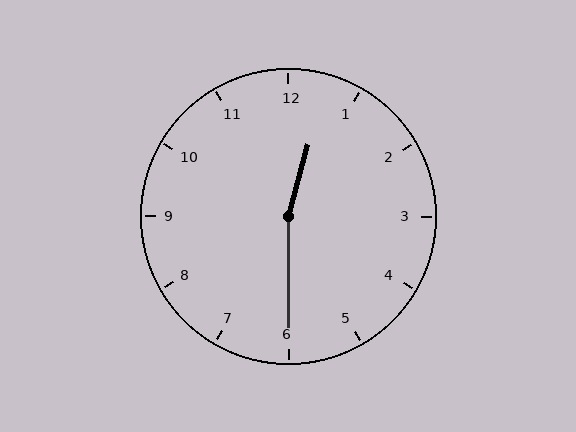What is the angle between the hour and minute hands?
Approximately 165 degrees.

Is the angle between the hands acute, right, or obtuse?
It is obtuse.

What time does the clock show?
12:30.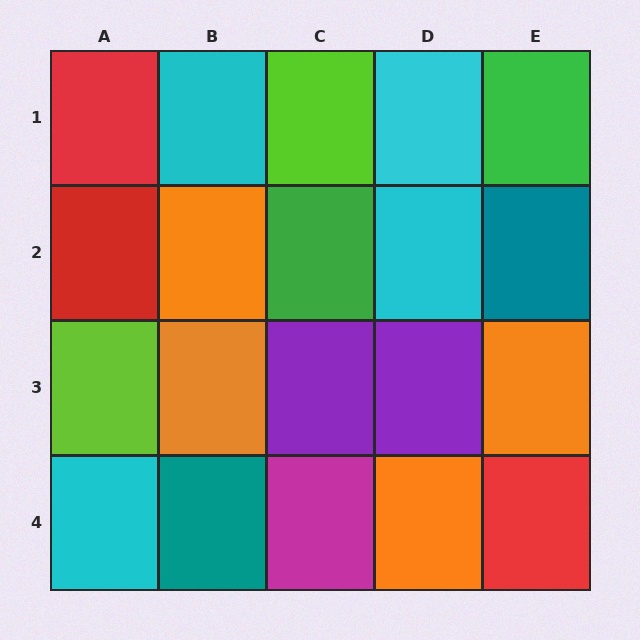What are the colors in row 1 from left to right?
Red, cyan, lime, cyan, green.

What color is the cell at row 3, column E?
Orange.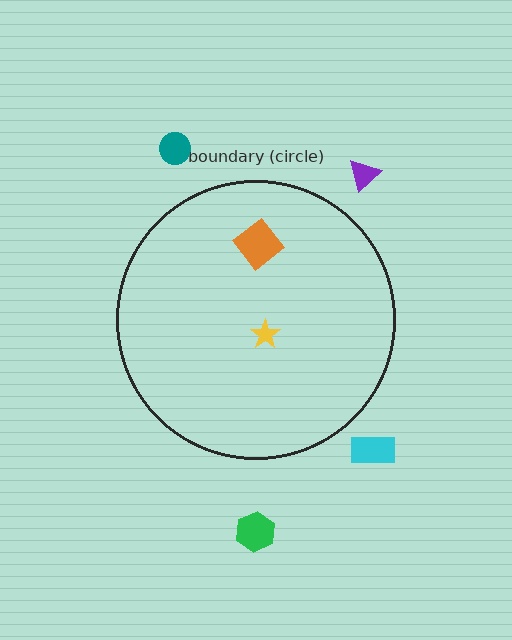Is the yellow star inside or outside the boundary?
Inside.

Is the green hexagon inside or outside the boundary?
Outside.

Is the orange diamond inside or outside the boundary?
Inside.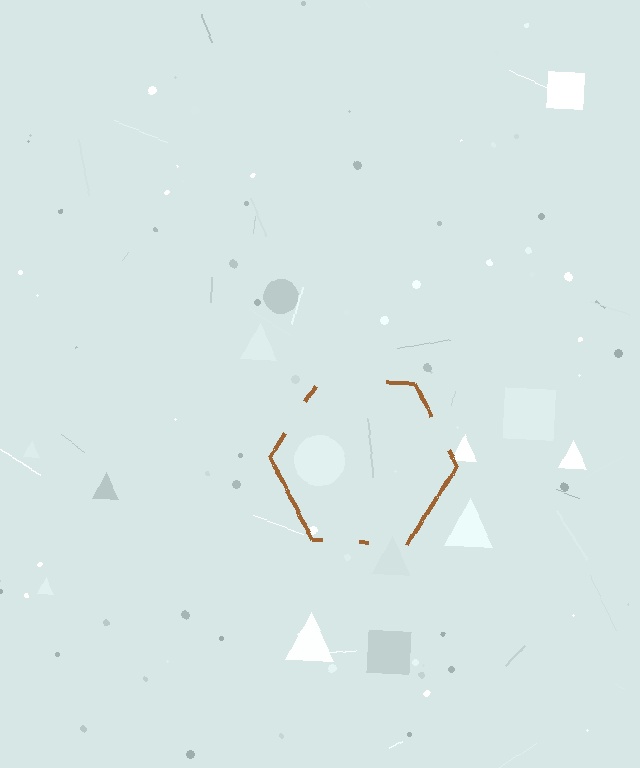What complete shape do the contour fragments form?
The contour fragments form a hexagon.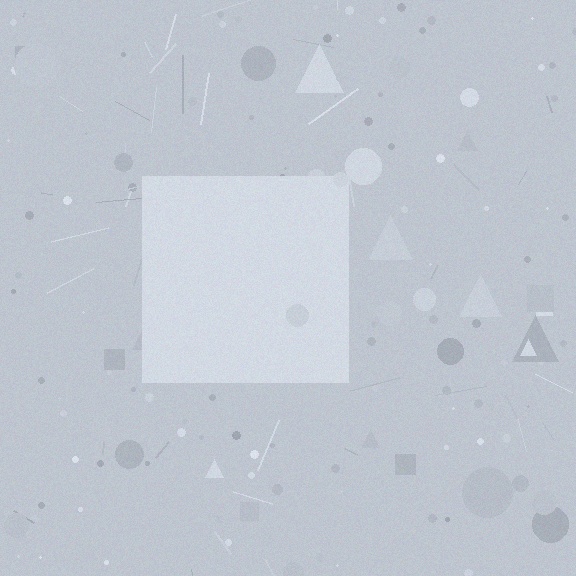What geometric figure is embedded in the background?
A square is embedded in the background.